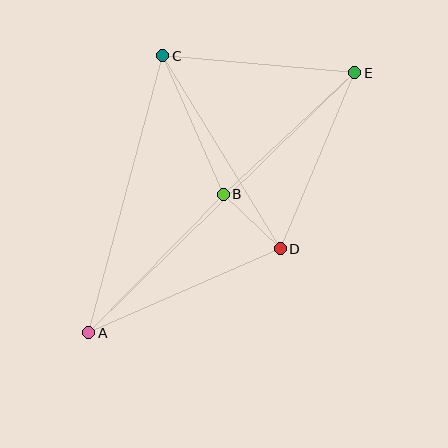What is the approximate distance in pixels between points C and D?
The distance between C and D is approximately 226 pixels.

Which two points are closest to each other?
Points B and D are closest to each other.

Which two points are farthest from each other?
Points A and E are farthest from each other.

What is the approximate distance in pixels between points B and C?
The distance between B and C is approximately 151 pixels.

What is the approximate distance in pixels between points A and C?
The distance between A and C is approximately 287 pixels.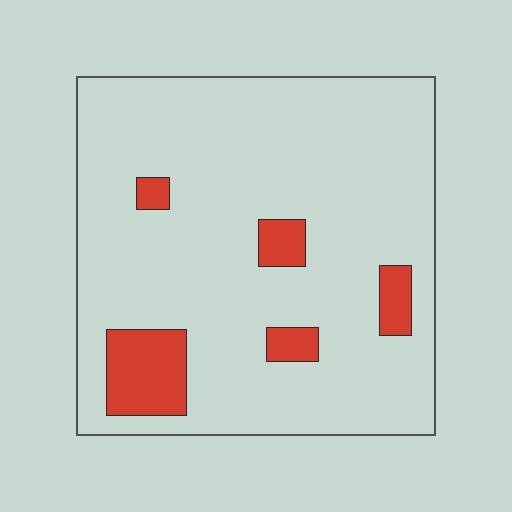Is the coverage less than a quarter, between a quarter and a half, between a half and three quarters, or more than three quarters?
Less than a quarter.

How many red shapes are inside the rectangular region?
5.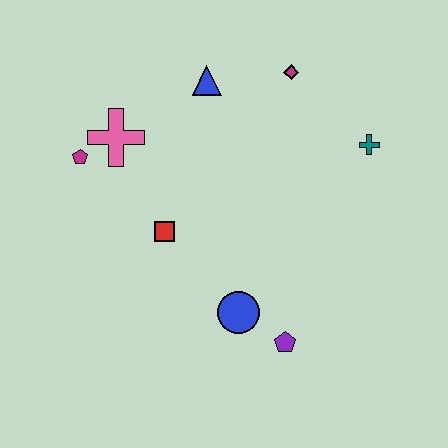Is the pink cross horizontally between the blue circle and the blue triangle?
No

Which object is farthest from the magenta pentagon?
The teal cross is farthest from the magenta pentagon.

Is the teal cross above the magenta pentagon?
Yes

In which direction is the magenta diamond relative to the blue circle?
The magenta diamond is above the blue circle.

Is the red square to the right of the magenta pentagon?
Yes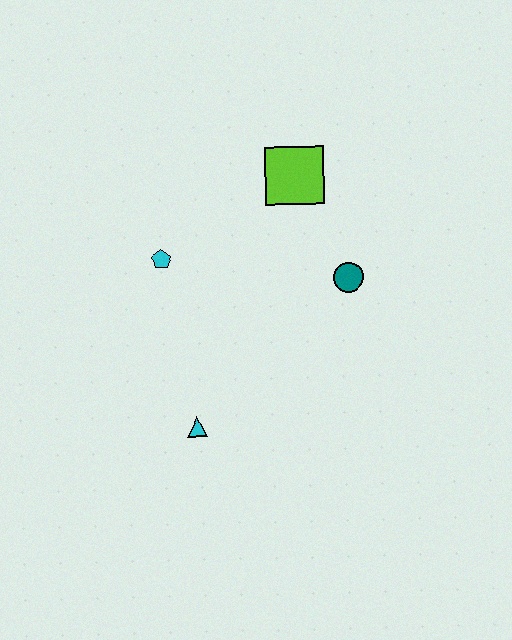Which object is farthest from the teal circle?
The cyan triangle is farthest from the teal circle.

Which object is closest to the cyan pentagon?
The lime square is closest to the cyan pentagon.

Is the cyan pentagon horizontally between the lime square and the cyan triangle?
No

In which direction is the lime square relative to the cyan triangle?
The lime square is above the cyan triangle.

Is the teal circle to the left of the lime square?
No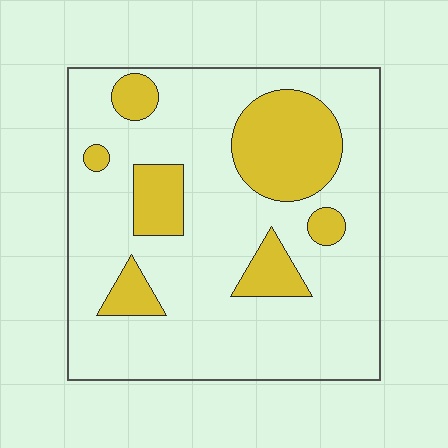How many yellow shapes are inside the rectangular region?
7.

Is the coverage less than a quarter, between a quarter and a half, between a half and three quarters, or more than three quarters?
Less than a quarter.